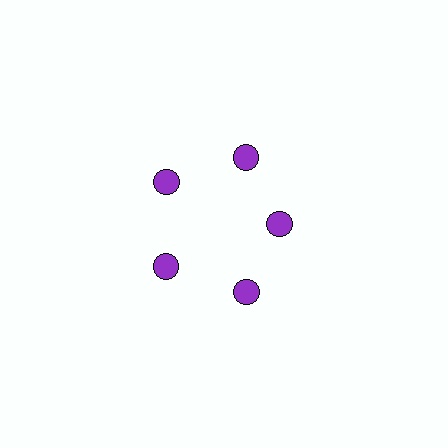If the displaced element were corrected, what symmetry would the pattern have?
It would have 5-fold rotational symmetry — the pattern would map onto itself every 72 degrees.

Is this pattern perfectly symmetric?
No. The 5 purple circles are arranged in a ring, but one element near the 3 o'clock position is pulled inward toward the center, breaking the 5-fold rotational symmetry.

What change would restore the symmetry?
The symmetry would be restored by moving it outward, back onto the ring so that all 5 circles sit at equal angles and equal distance from the center.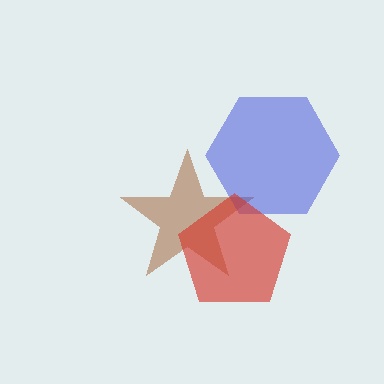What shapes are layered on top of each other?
The layered shapes are: a brown star, a blue hexagon, a red pentagon.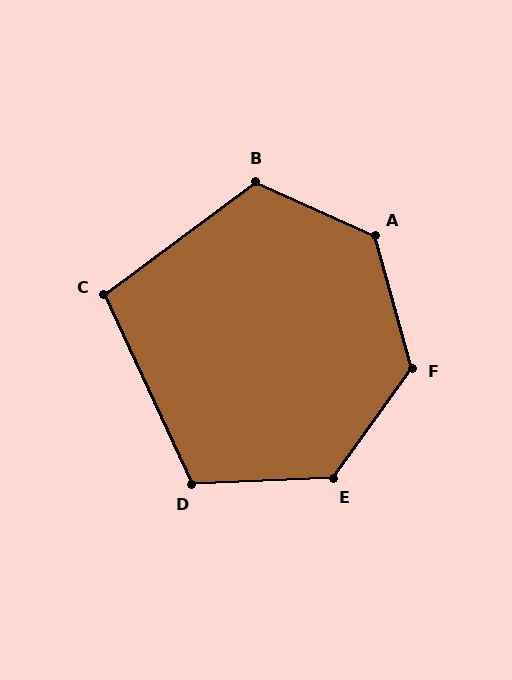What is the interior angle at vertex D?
Approximately 112 degrees (obtuse).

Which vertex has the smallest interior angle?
C, at approximately 102 degrees.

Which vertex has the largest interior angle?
A, at approximately 130 degrees.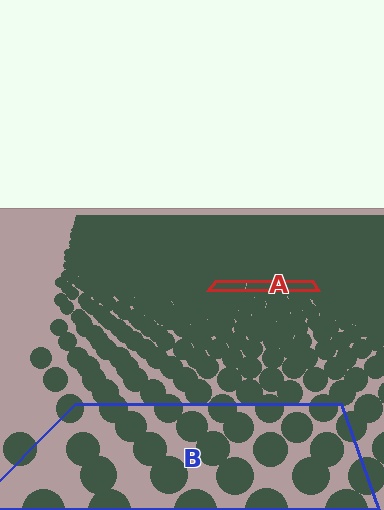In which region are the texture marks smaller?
The texture marks are smaller in region A, because it is farther away.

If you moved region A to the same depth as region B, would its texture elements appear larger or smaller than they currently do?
They would appear larger. At a closer depth, the same texture elements are projected at a bigger on-screen size.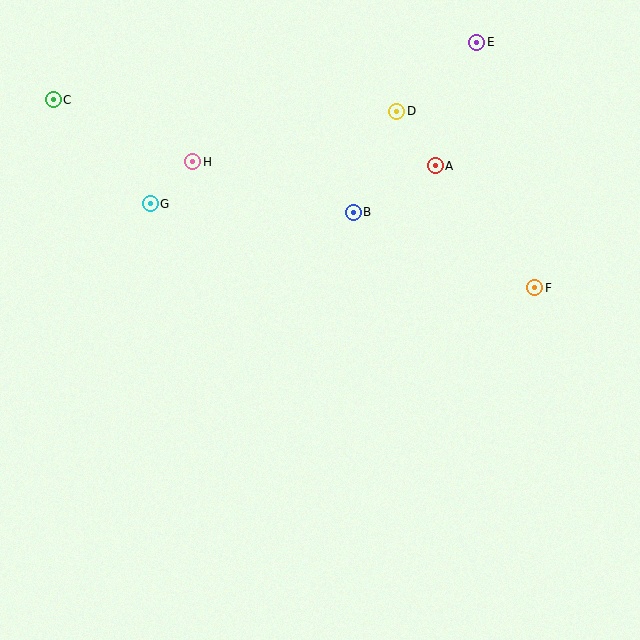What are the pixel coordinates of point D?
Point D is at (397, 111).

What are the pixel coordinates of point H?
Point H is at (193, 162).